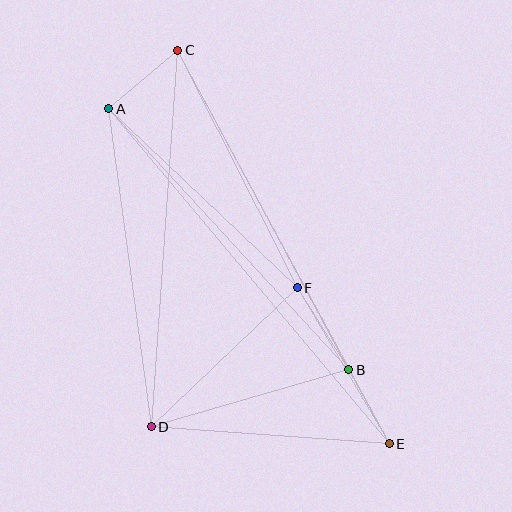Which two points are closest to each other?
Points B and E are closest to each other.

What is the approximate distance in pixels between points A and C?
The distance between A and C is approximately 90 pixels.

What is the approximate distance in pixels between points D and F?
The distance between D and F is approximately 202 pixels.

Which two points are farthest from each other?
Points C and E are farthest from each other.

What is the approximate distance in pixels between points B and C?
The distance between B and C is approximately 362 pixels.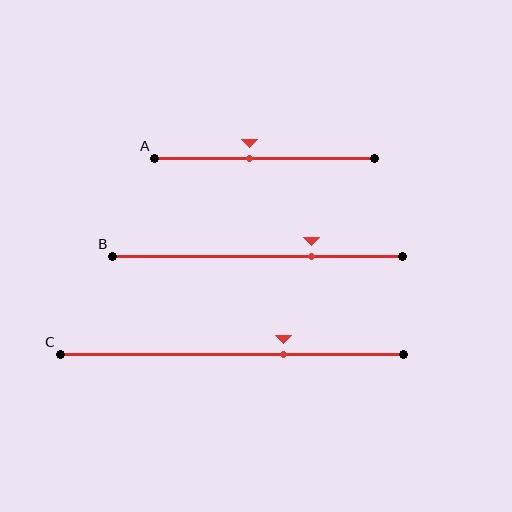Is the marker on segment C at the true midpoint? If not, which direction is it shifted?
No, the marker on segment C is shifted to the right by about 15% of the segment length.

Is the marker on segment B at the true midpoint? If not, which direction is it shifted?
No, the marker on segment B is shifted to the right by about 19% of the segment length.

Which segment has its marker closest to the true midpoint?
Segment A has its marker closest to the true midpoint.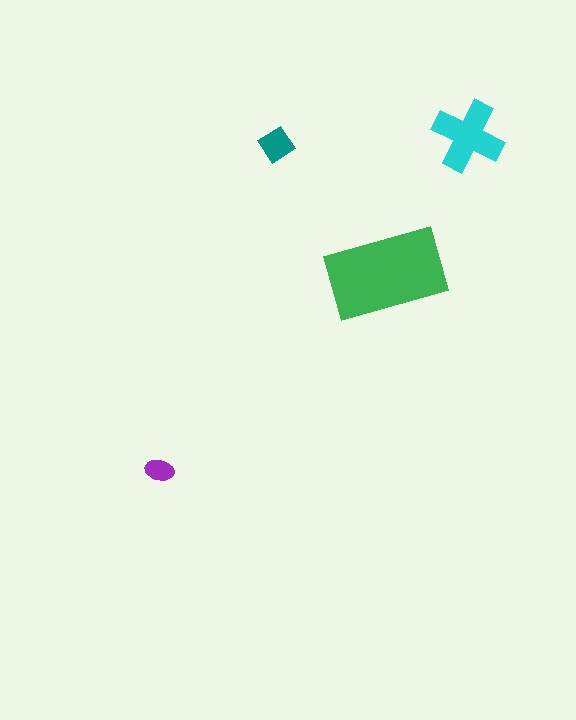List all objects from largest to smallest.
The green rectangle, the cyan cross, the teal diamond, the purple ellipse.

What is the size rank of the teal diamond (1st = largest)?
3rd.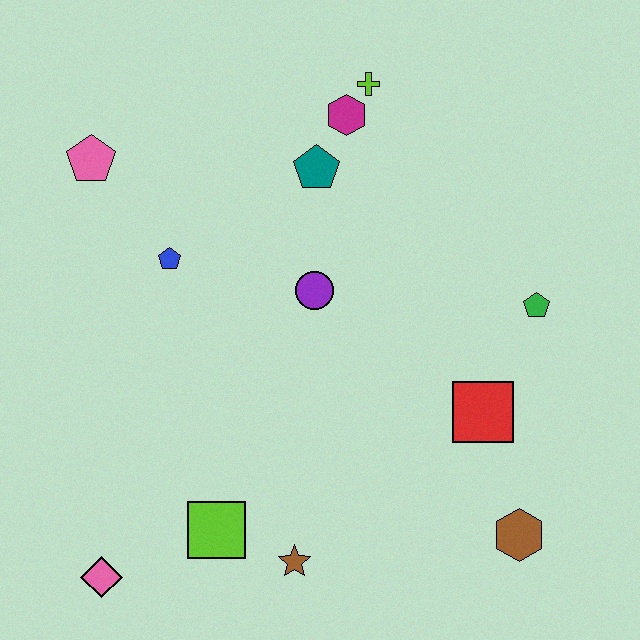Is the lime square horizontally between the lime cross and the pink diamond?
Yes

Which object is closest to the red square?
The green pentagon is closest to the red square.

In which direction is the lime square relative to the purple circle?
The lime square is below the purple circle.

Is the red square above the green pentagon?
No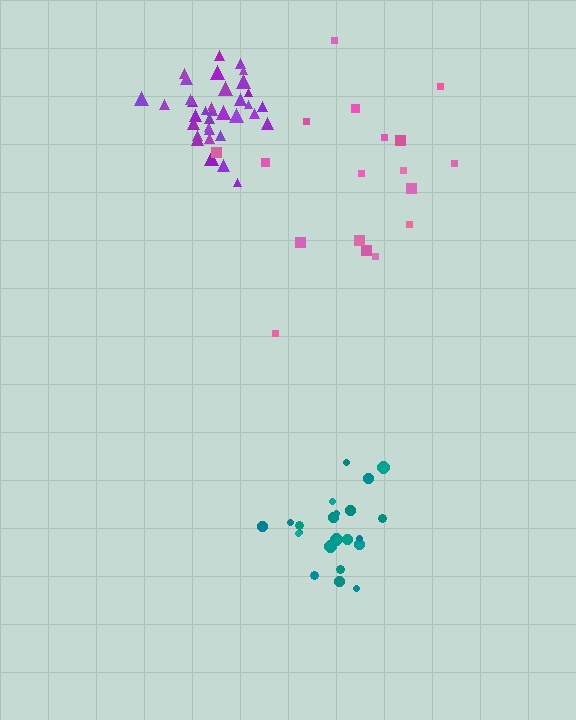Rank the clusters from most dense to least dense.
purple, teal, pink.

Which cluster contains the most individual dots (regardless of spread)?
Purple (35).